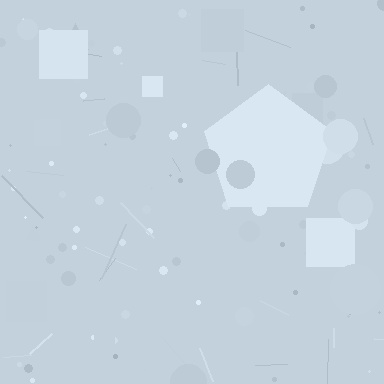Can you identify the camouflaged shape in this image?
The camouflaged shape is a pentagon.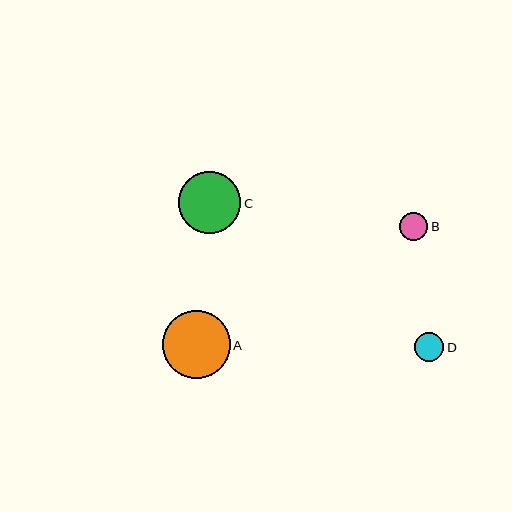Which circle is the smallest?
Circle B is the smallest with a size of approximately 28 pixels.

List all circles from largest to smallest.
From largest to smallest: A, C, D, B.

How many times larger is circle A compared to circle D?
Circle A is approximately 2.4 times the size of circle D.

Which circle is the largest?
Circle A is the largest with a size of approximately 68 pixels.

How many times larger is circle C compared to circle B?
Circle C is approximately 2.2 times the size of circle B.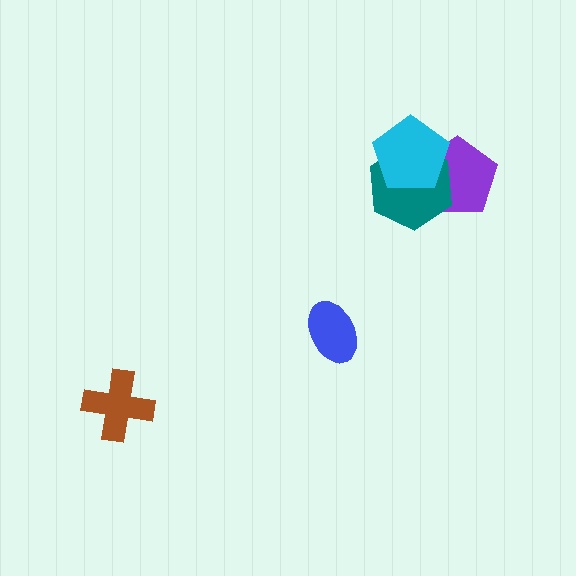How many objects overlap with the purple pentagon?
2 objects overlap with the purple pentagon.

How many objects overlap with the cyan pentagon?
2 objects overlap with the cyan pentagon.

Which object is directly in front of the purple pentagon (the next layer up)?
The teal hexagon is directly in front of the purple pentagon.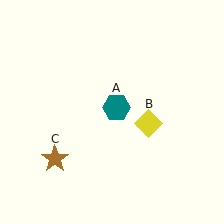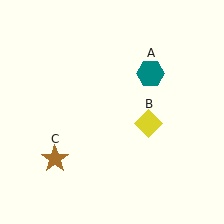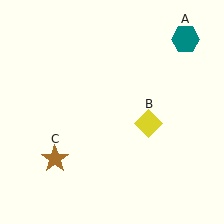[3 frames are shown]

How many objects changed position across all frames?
1 object changed position: teal hexagon (object A).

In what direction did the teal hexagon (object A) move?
The teal hexagon (object A) moved up and to the right.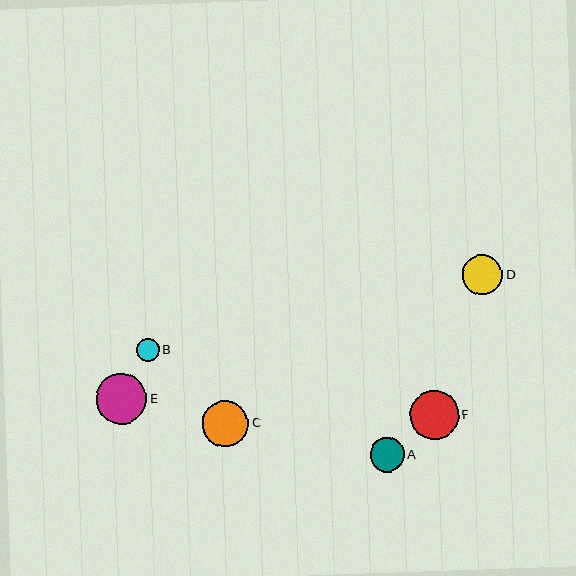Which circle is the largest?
Circle E is the largest with a size of approximately 51 pixels.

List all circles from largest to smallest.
From largest to smallest: E, F, C, D, A, B.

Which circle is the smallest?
Circle B is the smallest with a size of approximately 22 pixels.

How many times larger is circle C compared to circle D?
Circle C is approximately 1.2 times the size of circle D.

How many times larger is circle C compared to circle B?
Circle C is approximately 2.1 times the size of circle B.